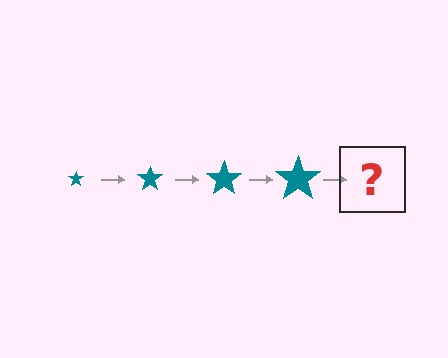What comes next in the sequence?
The next element should be a teal star, larger than the previous one.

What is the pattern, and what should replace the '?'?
The pattern is that the star gets progressively larger each step. The '?' should be a teal star, larger than the previous one.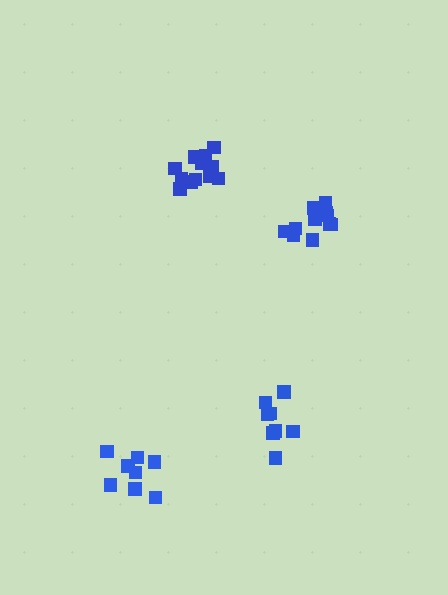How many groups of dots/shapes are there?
There are 4 groups.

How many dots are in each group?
Group 1: 13 dots, Group 2: 8 dots, Group 3: 12 dots, Group 4: 8 dots (41 total).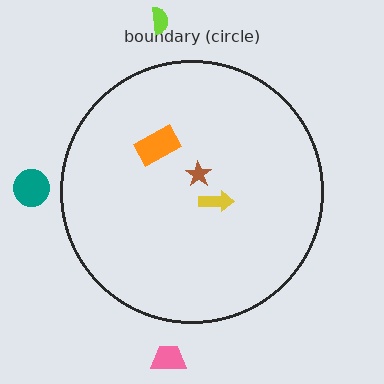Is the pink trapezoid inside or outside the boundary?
Outside.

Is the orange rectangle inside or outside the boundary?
Inside.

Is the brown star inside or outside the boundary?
Inside.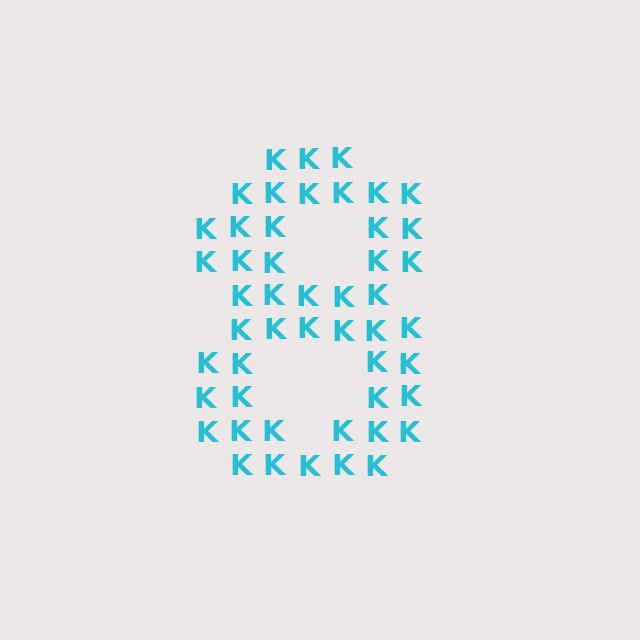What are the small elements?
The small elements are letter K's.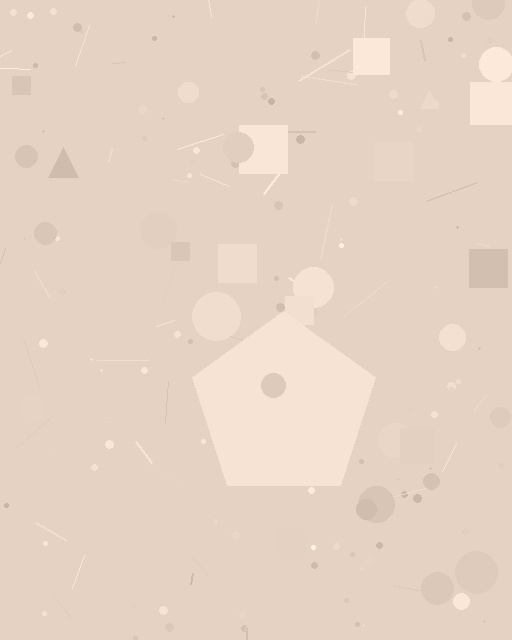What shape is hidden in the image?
A pentagon is hidden in the image.